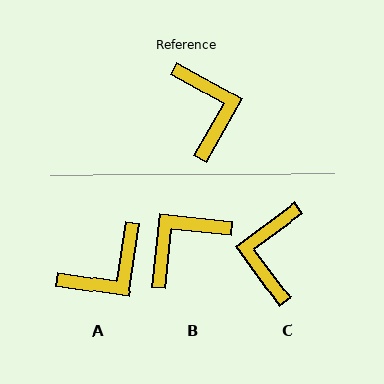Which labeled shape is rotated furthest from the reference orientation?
C, about 156 degrees away.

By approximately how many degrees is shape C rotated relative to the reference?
Approximately 156 degrees counter-clockwise.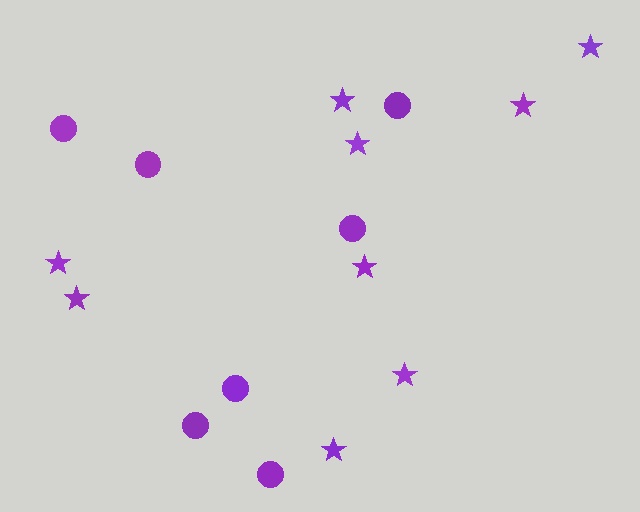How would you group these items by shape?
There are 2 groups: one group of stars (9) and one group of circles (7).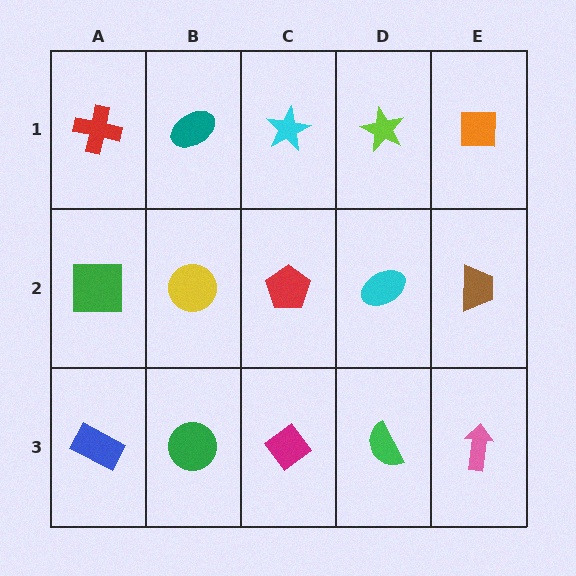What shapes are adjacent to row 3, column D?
A cyan ellipse (row 2, column D), a magenta diamond (row 3, column C), a pink arrow (row 3, column E).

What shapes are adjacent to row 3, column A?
A green square (row 2, column A), a green circle (row 3, column B).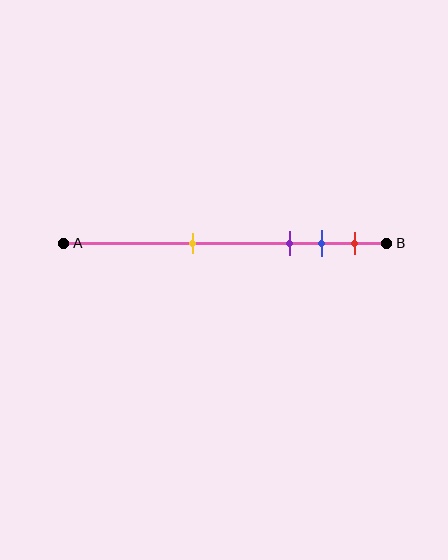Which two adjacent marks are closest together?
The blue and red marks are the closest adjacent pair.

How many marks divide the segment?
There are 4 marks dividing the segment.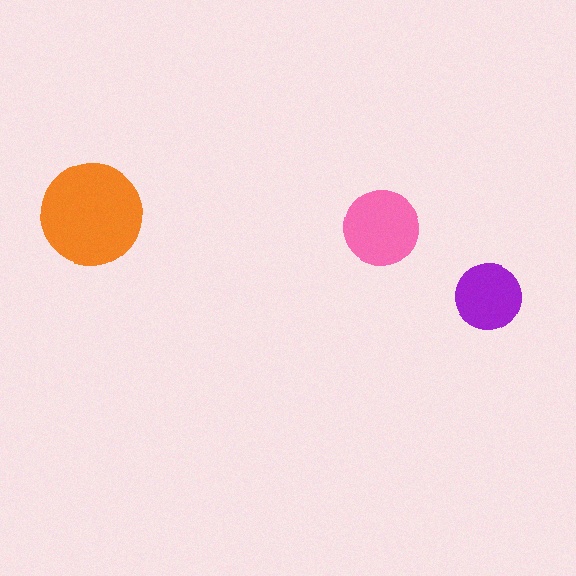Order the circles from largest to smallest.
the orange one, the pink one, the purple one.